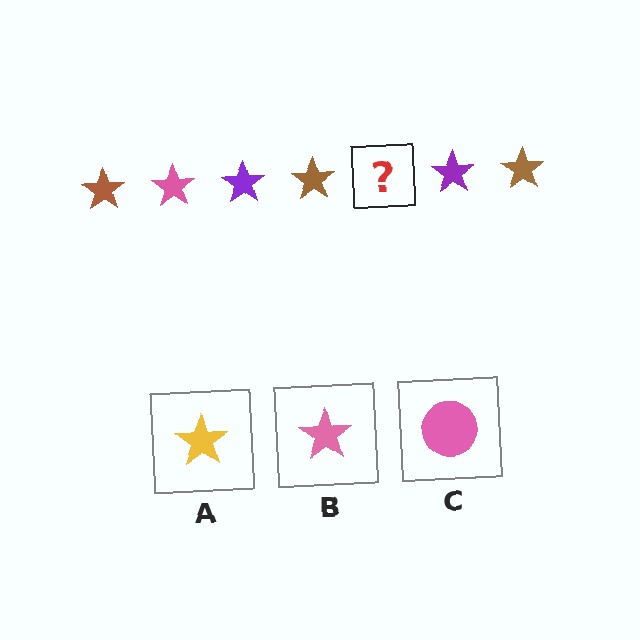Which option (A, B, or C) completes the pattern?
B.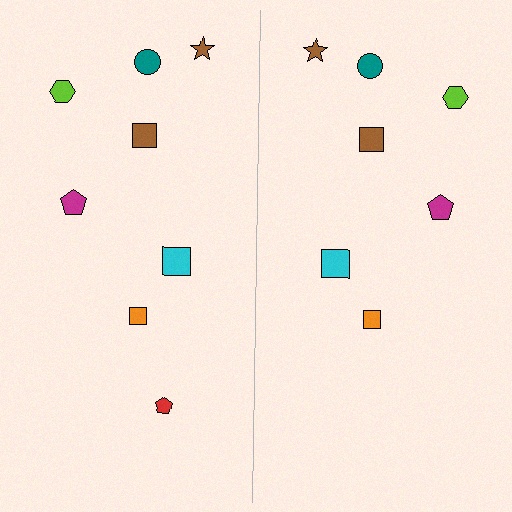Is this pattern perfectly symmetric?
No, the pattern is not perfectly symmetric. A red pentagon is missing from the right side.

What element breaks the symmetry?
A red pentagon is missing from the right side.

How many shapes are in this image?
There are 15 shapes in this image.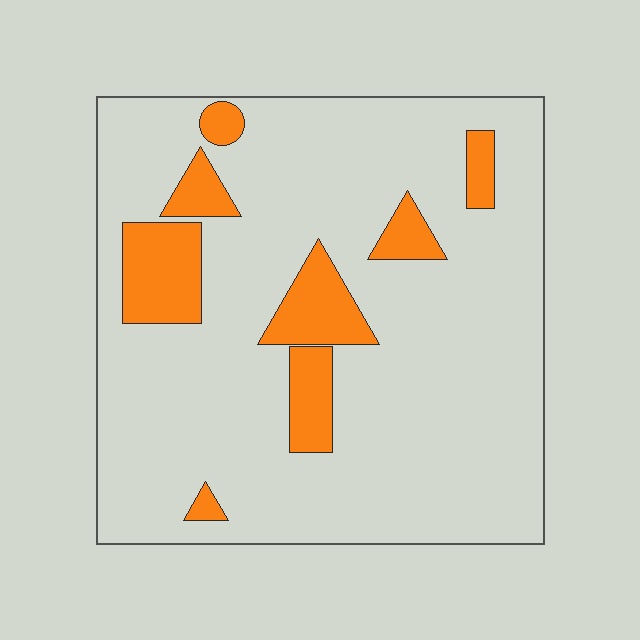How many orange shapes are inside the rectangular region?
8.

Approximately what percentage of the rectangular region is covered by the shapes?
Approximately 15%.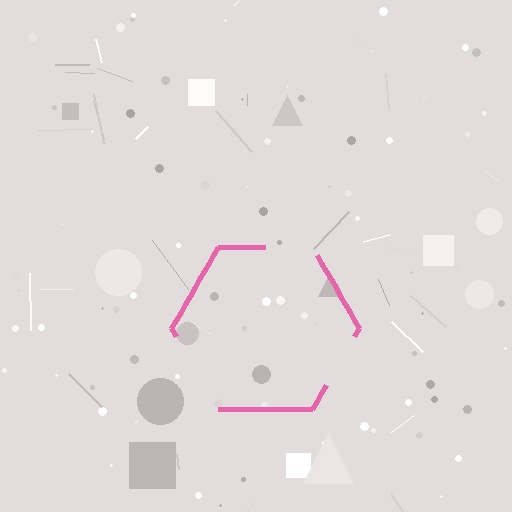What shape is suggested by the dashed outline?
The dashed outline suggests a hexagon.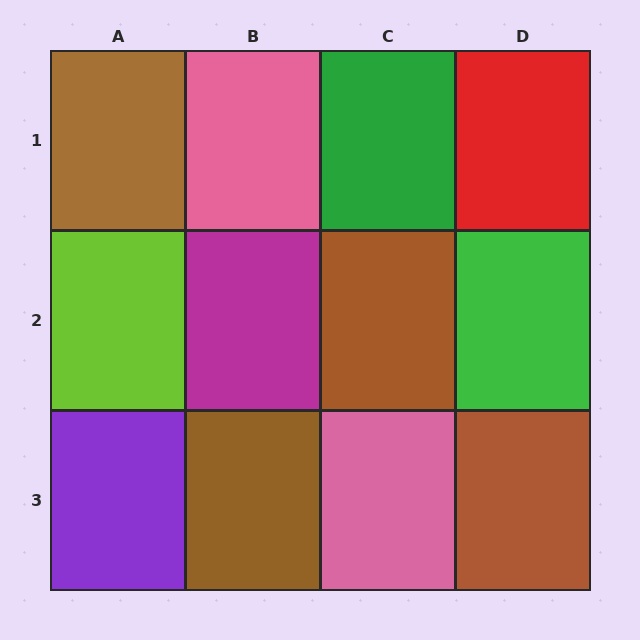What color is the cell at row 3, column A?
Purple.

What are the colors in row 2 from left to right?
Lime, magenta, brown, green.